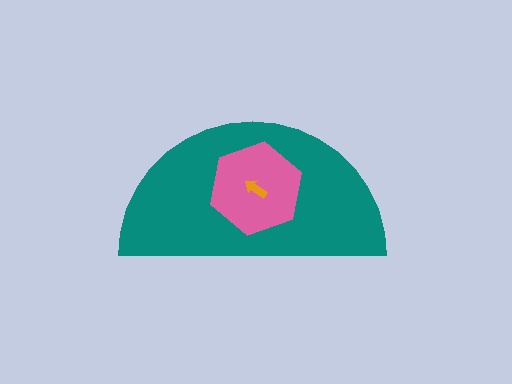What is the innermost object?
The orange arrow.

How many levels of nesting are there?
3.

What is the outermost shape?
The teal semicircle.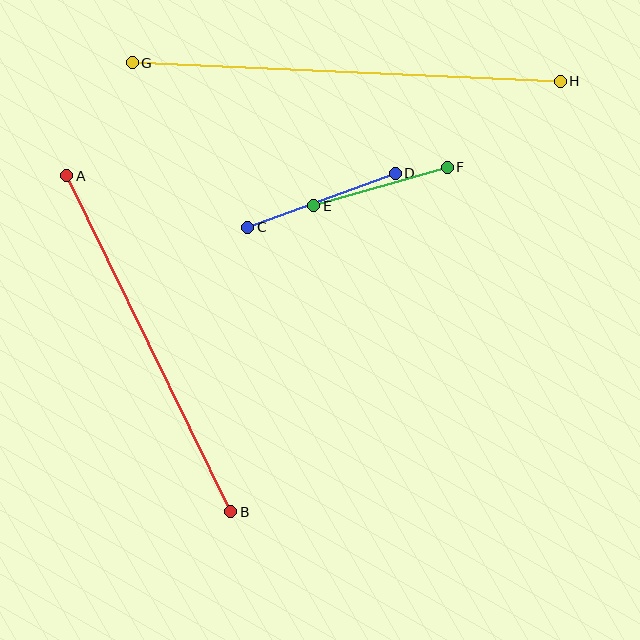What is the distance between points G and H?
The distance is approximately 429 pixels.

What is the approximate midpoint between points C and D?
The midpoint is at approximately (322, 200) pixels.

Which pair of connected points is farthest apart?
Points G and H are farthest apart.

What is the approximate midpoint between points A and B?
The midpoint is at approximately (149, 344) pixels.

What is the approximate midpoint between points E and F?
The midpoint is at approximately (381, 187) pixels.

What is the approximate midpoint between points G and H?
The midpoint is at approximately (346, 72) pixels.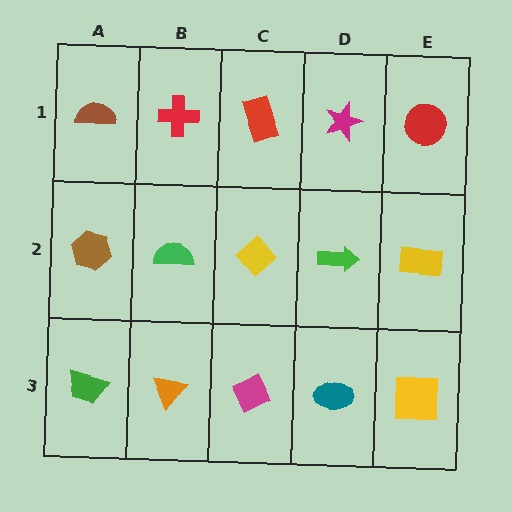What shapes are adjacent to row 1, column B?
A green semicircle (row 2, column B), a brown semicircle (row 1, column A), a red rectangle (row 1, column C).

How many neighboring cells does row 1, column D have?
3.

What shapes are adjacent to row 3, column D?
A green arrow (row 2, column D), a magenta diamond (row 3, column C), a yellow square (row 3, column E).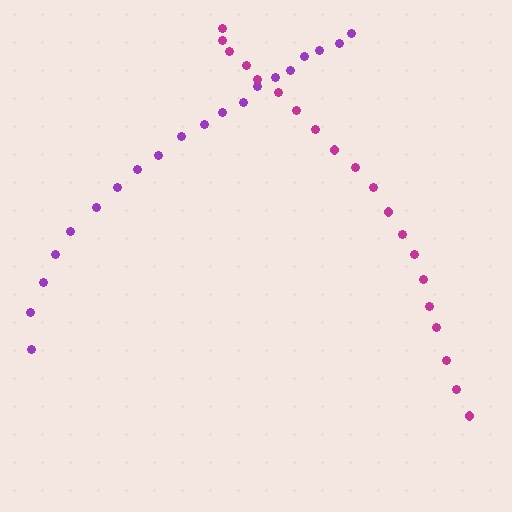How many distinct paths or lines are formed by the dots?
There are 2 distinct paths.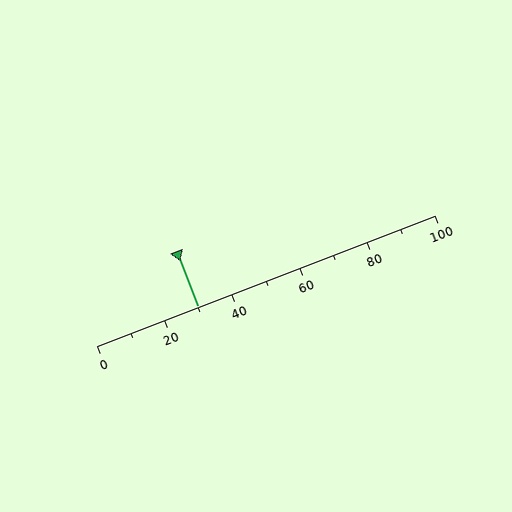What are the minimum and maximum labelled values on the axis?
The axis runs from 0 to 100.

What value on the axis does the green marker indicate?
The marker indicates approximately 30.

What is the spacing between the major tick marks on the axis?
The major ticks are spaced 20 apart.